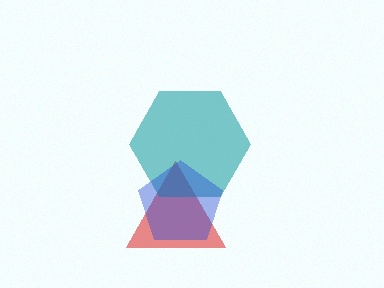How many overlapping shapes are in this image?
There are 3 overlapping shapes in the image.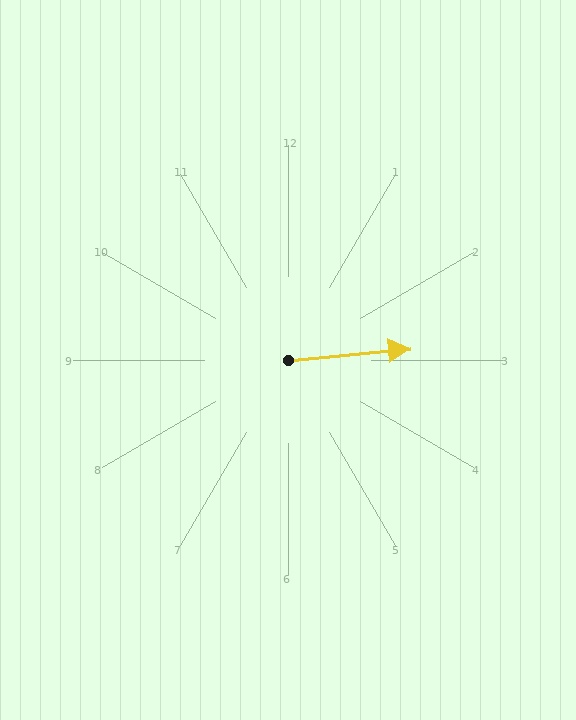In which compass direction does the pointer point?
East.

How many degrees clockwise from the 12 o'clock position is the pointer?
Approximately 85 degrees.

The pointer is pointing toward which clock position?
Roughly 3 o'clock.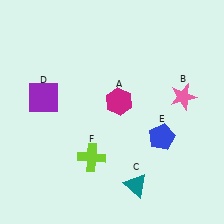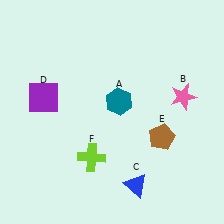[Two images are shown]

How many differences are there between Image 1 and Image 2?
There are 3 differences between the two images.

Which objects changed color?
A changed from magenta to teal. C changed from teal to blue. E changed from blue to brown.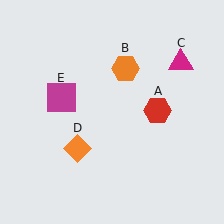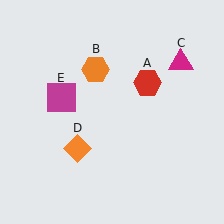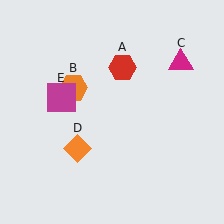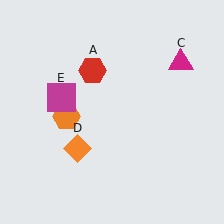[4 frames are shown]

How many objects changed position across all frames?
2 objects changed position: red hexagon (object A), orange hexagon (object B).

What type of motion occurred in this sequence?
The red hexagon (object A), orange hexagon (object B) rotated counterclockwise around the center of the scene.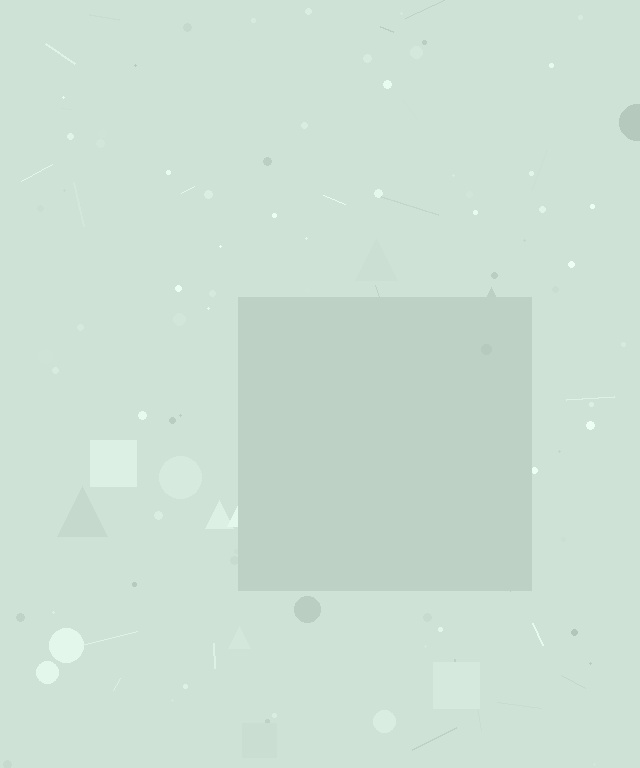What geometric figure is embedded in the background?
A square is embedded in the background.